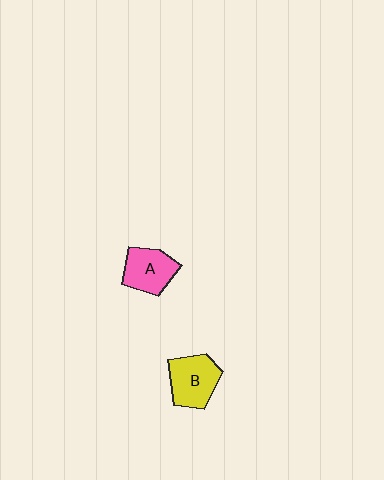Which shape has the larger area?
Shape B (yellow).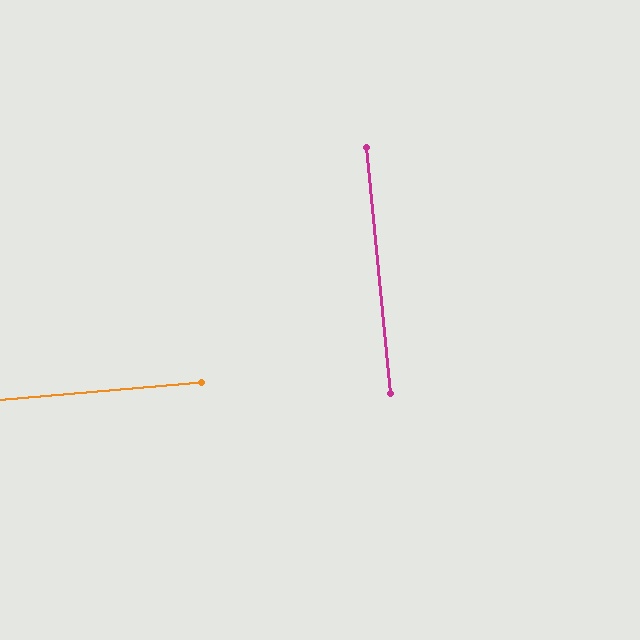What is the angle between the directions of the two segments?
Approximately 89 degrees.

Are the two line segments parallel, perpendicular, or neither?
Perpendicular — they meet at approximately 89°.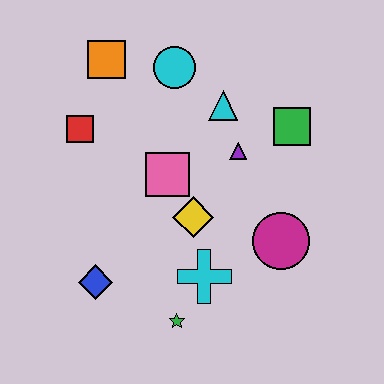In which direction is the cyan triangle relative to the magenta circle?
The cyan triangle is above the magenta circle.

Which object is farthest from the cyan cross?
The orange square is farthest from the cyan cross.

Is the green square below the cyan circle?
Yes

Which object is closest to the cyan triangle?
The purple triangle is closest to the cyan triangle.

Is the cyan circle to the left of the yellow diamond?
Yes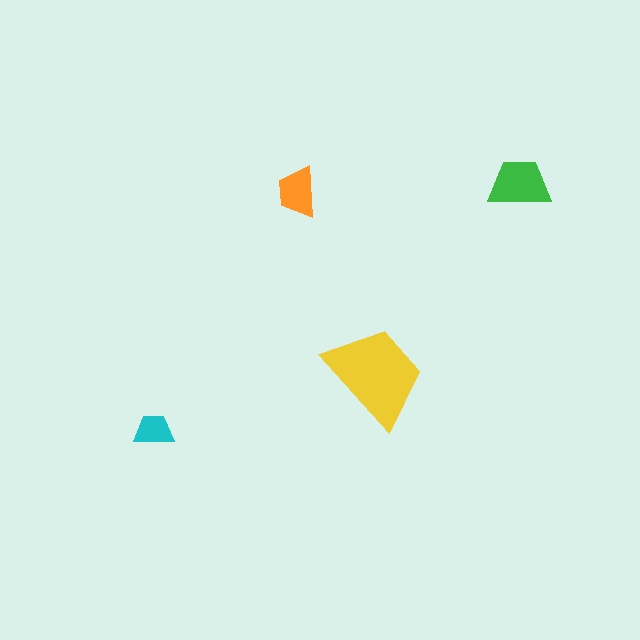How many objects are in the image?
There are 4 objects in the image.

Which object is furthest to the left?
The cyan trapezoid is leftmost.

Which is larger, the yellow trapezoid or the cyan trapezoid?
The yellow one.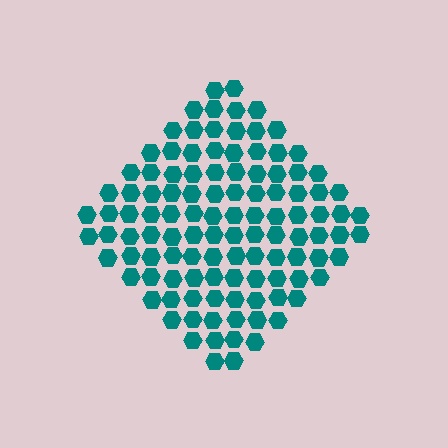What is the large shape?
The large shape is a diamond.